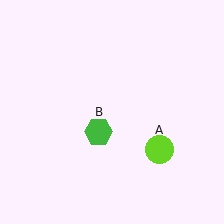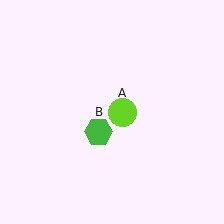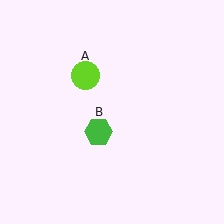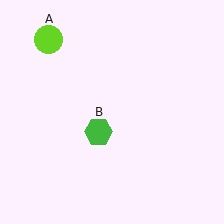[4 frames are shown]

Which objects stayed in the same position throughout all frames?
Green hexagon (object B) remained stationary.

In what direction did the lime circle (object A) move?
The lime circle (object A) moved up and to the left.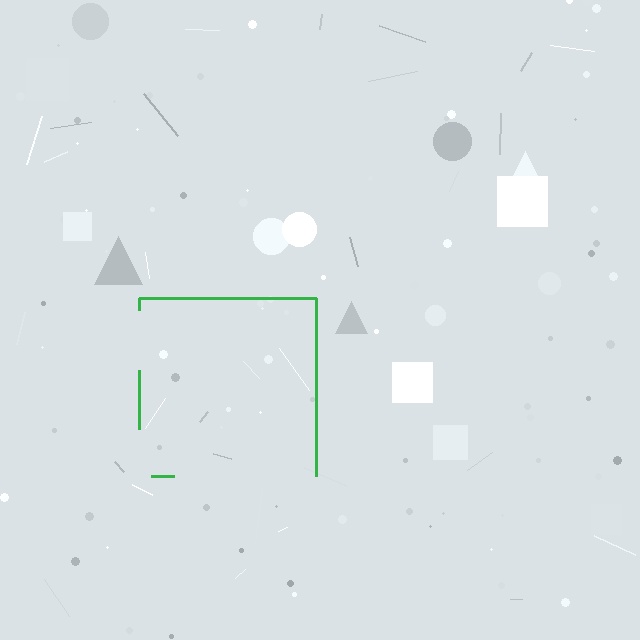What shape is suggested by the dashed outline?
The dashed outline suggests a square.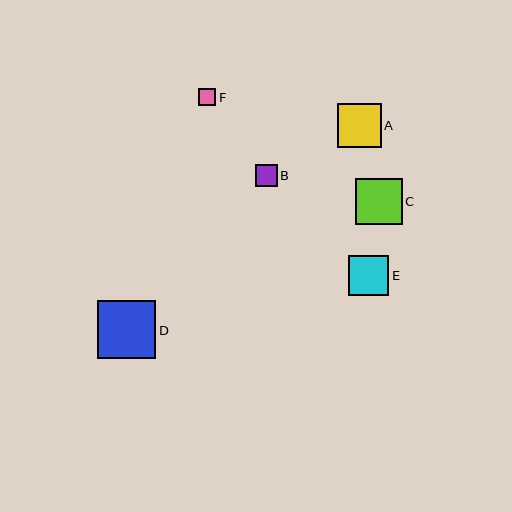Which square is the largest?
Square D is the largest with a size of approximately 58 pixels.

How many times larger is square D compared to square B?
Square D is approximately 2.7 times the size of square B.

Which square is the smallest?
Square F is the smallest with a size of approximately 17 pixels.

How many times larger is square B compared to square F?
Square B is approximately 1.3 times the size of square F.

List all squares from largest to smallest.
From largest to smallest: D, C, A, E, B, F.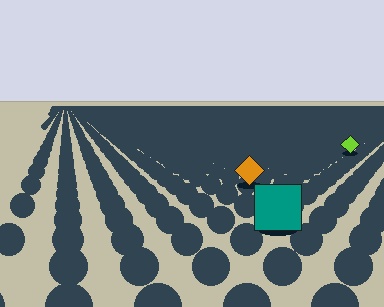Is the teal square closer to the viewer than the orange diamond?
Yes. The teal square is closer — you can tell from the texture gradient: the ground texture is coarser near it.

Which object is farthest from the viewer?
The lime diamond is farthest from the viewer. It appears smaller and the ground texture around it is denser.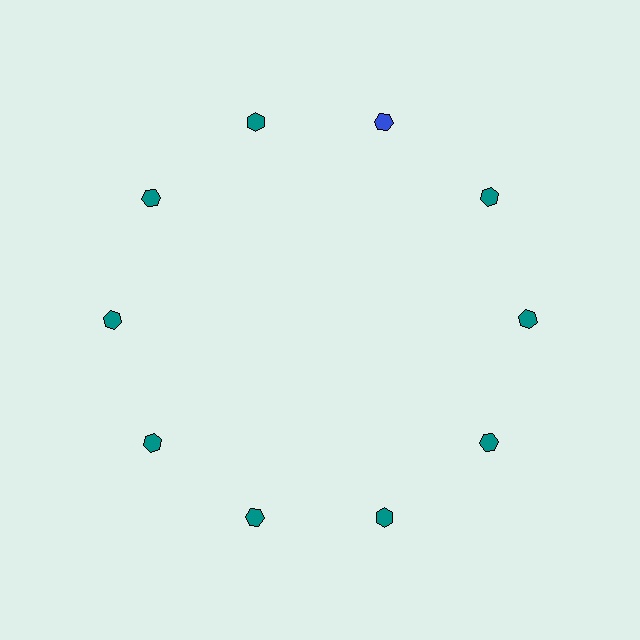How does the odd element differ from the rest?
It has a different color: blue instead of teal.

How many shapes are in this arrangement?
There are 10 shapes arranged in a ring pattern.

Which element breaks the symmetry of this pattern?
The blue hexagon at roughly the 1 o'clock position breaks the symmetry. All other shapes are teal hexagons.